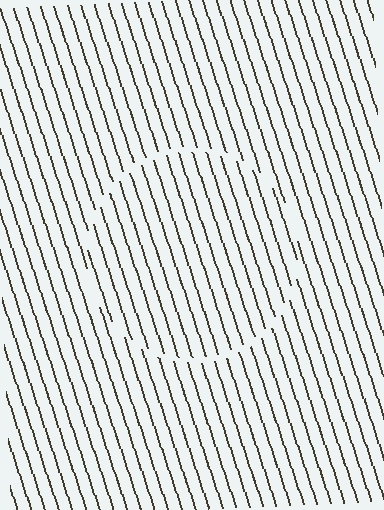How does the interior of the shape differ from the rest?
The interior of the shape contains the same grating, shifted by half a period — the contour is defined by the phase discontinuity where line-ends from the inner and outer gratings abut.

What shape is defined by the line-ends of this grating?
An illusory circle. The interior of the shape contains the same grating, shifted by half a period — the contour is defined by the phase discontinuity where line-ends from the inner and outer gratings abut.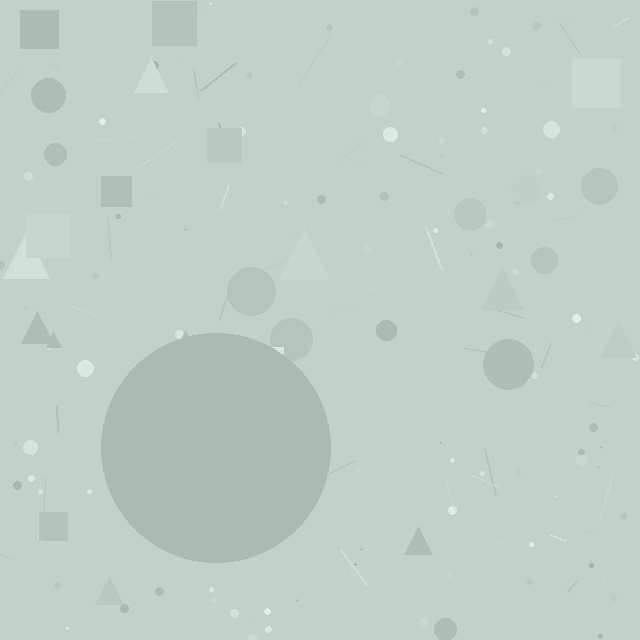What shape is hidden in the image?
A circle is hidden in the image.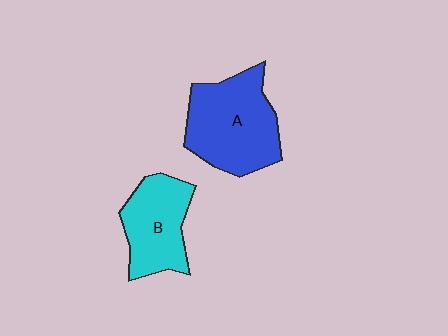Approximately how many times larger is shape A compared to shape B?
Approximately 1.4 times.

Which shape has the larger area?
Shape A (blue).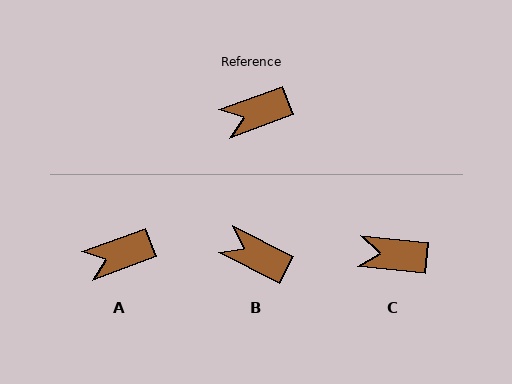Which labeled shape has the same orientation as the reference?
A.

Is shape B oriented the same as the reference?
No, it is off by about 47 degrees.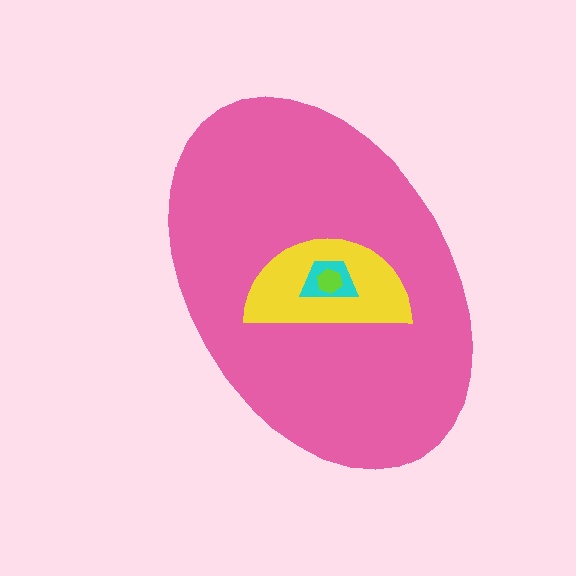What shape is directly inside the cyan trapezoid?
The lime hexagon.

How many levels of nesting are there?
4.